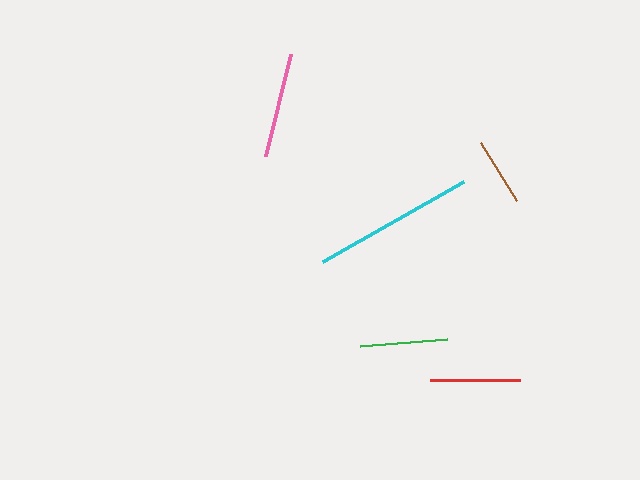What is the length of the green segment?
The green segment is approximately 87 pixels long.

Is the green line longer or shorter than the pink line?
The pink line is longer than the green line.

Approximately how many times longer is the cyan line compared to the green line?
The cyan line is approximately 1.9 times the length of the green line.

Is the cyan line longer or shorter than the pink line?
The cyan line is longer than the pink line.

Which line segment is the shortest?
The brown line is the shortest at approximately 68 pixels.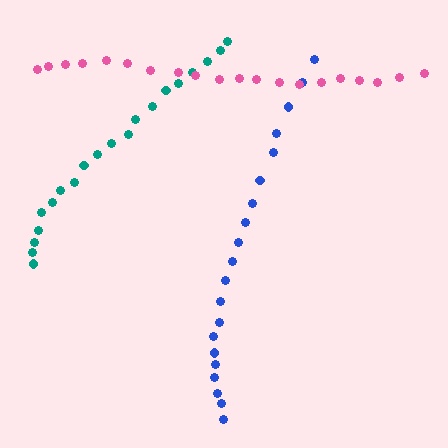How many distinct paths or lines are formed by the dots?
There are 3 distinct paths.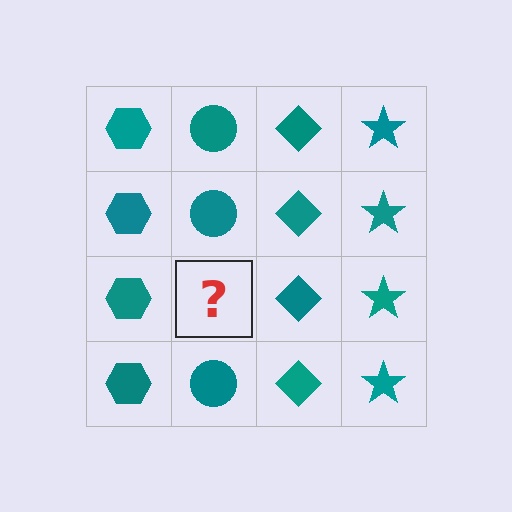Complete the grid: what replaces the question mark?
The question mark should be replaced with a teal circle.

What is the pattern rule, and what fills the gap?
The rule is that each column has a consistent shape. The gap should be filled with a teal circle.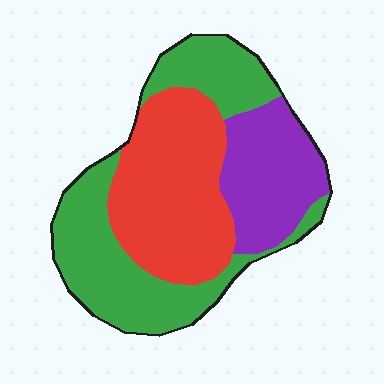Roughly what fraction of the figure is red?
Red covers around 35% of the figure.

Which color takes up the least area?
Purple, at roughly 20%.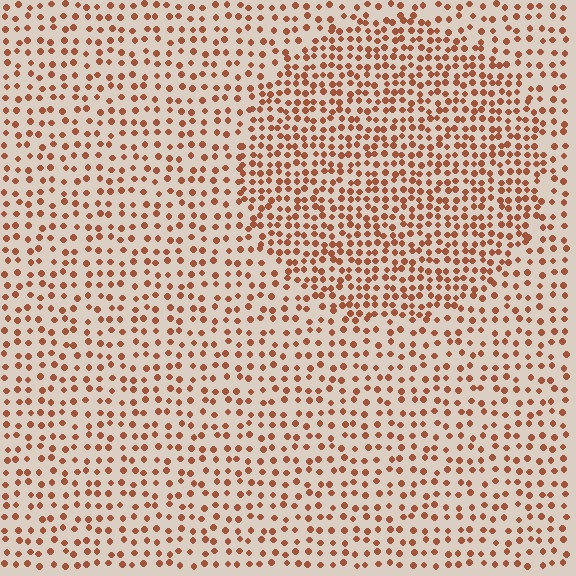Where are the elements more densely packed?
The elements are more densely packed inside the circle boundary.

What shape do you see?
I see a circle.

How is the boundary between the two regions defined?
The boundary is defined by a change in element density (approximately 1.7x ratio). All elements are the same color, size, and shape.